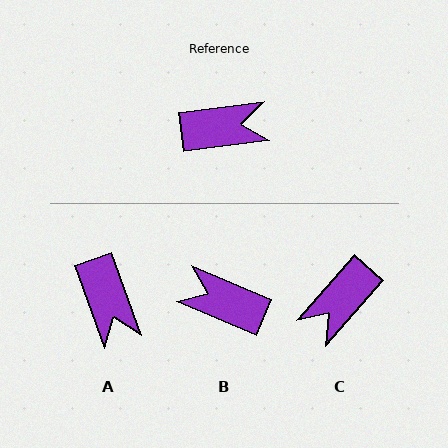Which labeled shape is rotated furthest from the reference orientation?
B, about 150 degrees away.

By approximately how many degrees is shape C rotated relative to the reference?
Approximately 139 degrees clockwise.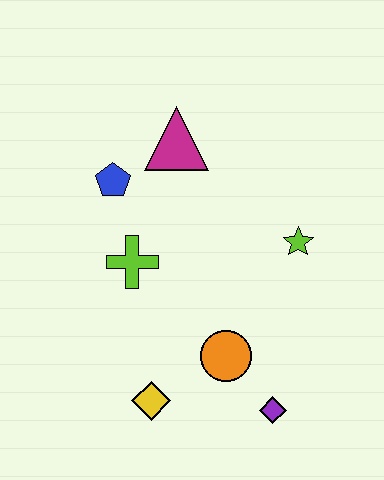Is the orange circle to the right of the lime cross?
Yes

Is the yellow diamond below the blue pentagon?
Yes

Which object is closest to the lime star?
The orange circle is closest to the lime star.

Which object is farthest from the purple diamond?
The magenta triangle is farthest from the purple diamond.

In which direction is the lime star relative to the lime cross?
The lime star is to the right of the lime cross.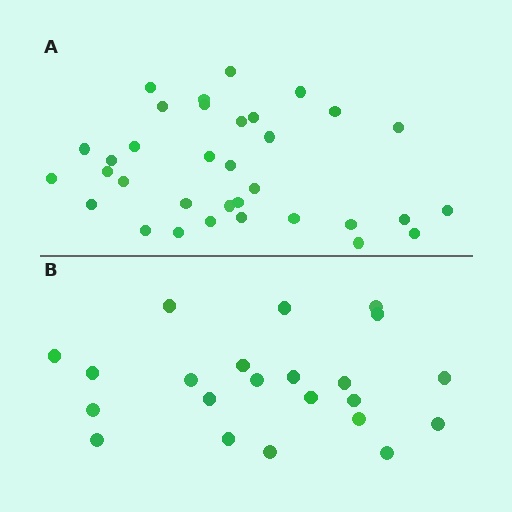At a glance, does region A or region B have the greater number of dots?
Region A (the top region) has more dots.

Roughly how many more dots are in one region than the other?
Region A has roughly 12 or so more dots than region B.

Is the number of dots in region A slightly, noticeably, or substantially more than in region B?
Region A has substantially more. The ratio is roughly 1.5 to 1.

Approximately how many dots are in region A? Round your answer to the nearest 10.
About 30 dots. (The exact count is 34, which rounds to 30.)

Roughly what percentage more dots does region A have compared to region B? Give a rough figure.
About 55% more.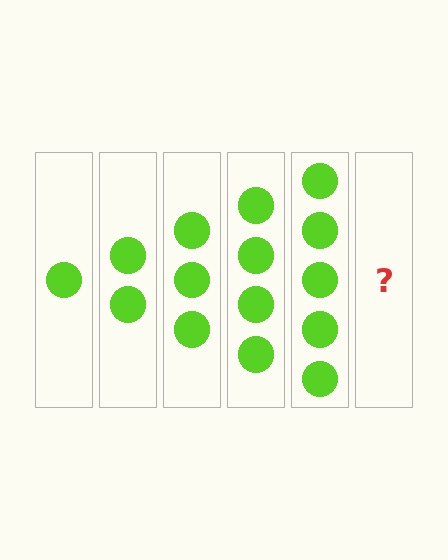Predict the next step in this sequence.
The next step is 6 circles.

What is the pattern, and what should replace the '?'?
The pattern is that each step adds one more circle. The '?' should be 6 circles.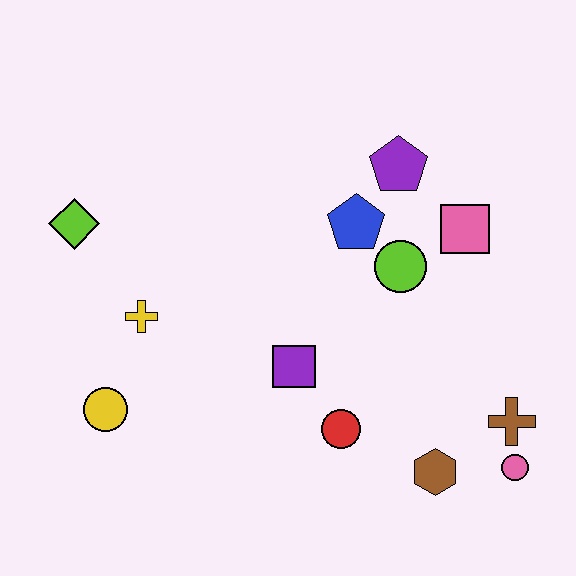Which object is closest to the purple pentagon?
The blue pentagon is closest to the purple pentagon.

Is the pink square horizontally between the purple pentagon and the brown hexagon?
No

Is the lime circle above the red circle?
Yes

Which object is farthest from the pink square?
The yellow circle is farthest from the pink square.